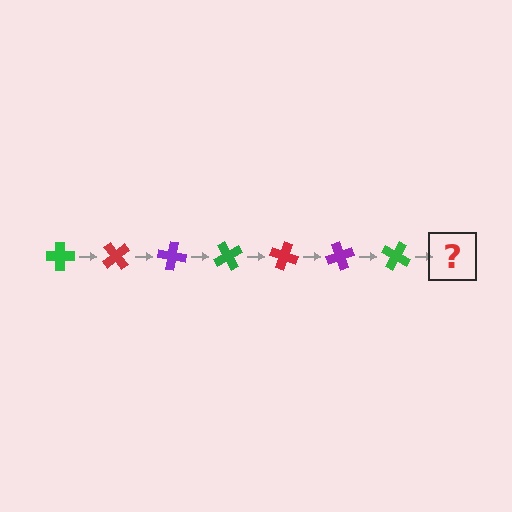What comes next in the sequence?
The next element should be a red cross, rotated 350 degrees from the start.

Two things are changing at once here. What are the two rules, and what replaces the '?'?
The two rules are that it rotates 50 degrees each step and the color cycles through green, red, and purple. The '?' should be a red cross, rotated 350 degrees from the start.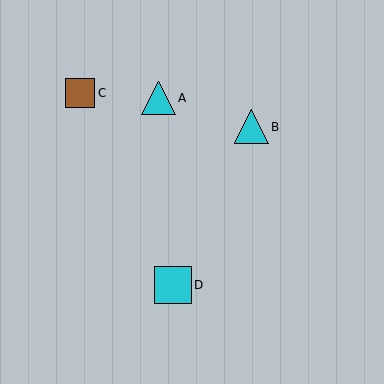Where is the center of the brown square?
The center of the brown square is at (80, 93).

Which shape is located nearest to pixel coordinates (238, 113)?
The cyan triangle (labeled B) at (251, 127) is nearest to that location.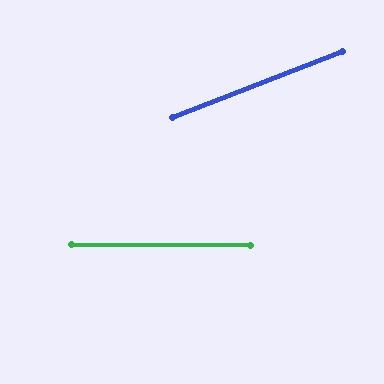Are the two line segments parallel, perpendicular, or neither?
Neither parallel nor perpendicular — they differ by about 21°.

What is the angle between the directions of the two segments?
Approximately 21 degrees.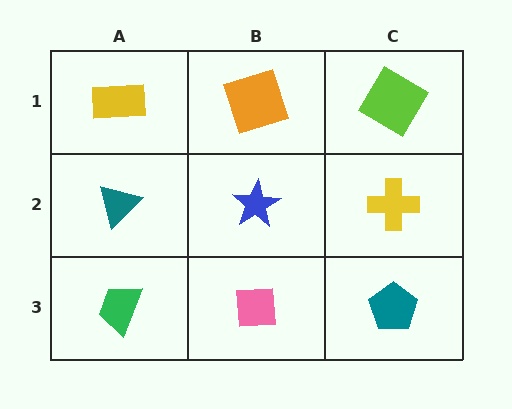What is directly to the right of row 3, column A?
A pink square.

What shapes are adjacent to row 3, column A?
A teal triangle (row 2, column A), a pink square (row 3, column B).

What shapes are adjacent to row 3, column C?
A yellow cross (row 2, column C), a pink square (row 3, column B).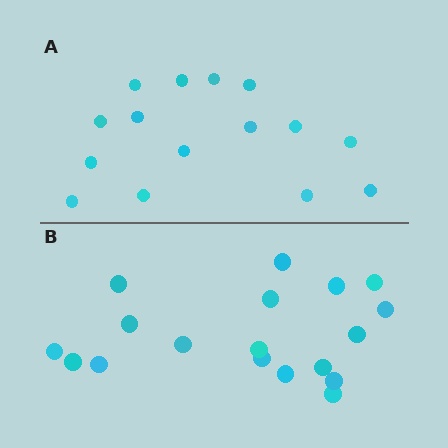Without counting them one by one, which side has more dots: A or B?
Region B (the bottom region) has more dots.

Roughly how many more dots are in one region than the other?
Region B has just a few more — roughly 2 or 3 more dots than region A.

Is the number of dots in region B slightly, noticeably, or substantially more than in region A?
Region B has only slightly more — the two regions are fairly close. The ratio is roughly 1.2 to 1.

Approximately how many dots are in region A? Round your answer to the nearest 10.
About 20 dots. (The exact count is 15, which rounds to 20.)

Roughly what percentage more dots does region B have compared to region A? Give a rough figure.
About 20% more.